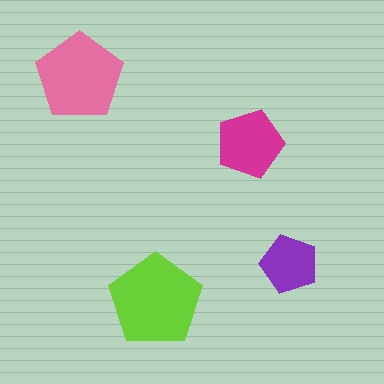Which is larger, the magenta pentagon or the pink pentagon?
The pink one.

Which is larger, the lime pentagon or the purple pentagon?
The lime one.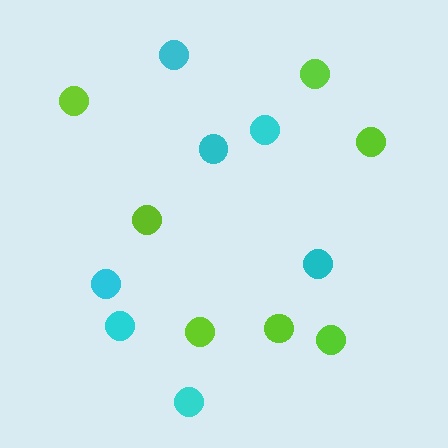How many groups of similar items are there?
There are 2 groups: one group of cyan circles (7) and one group of lime circles (7).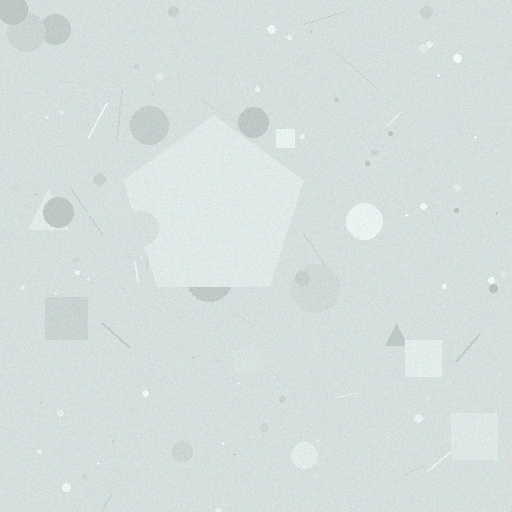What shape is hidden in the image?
A pentagon is hidden in the image.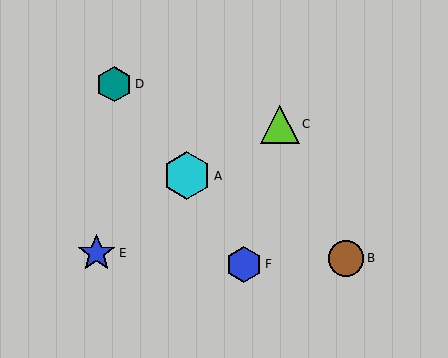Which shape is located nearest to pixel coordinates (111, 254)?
The blue star (labeled E) at (97, 253) is nearest to that location.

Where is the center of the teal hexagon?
The center of the teal hexagon is at (114, 84).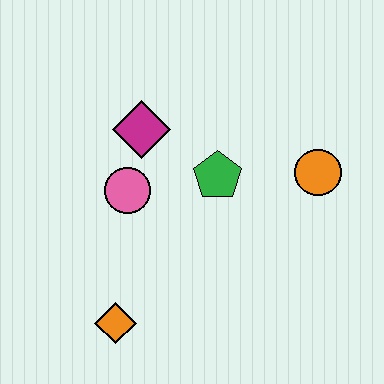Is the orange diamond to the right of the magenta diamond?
No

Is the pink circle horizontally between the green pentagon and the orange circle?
No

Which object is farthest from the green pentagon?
The orange diamond is farthest from the green pentagon.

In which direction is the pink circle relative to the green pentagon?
The pink circle is to the left of the green pentagon.